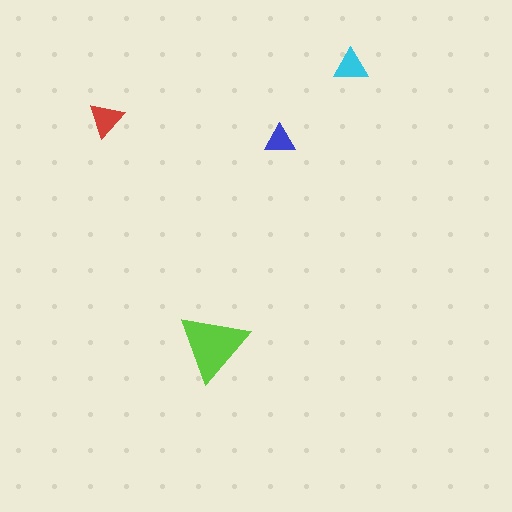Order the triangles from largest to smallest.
the lime one, the red one, the cyan one, the blue one.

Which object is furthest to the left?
The red triangle is leftmost.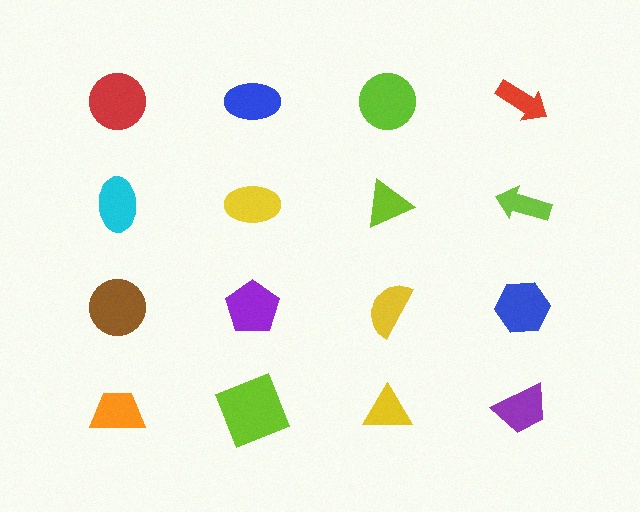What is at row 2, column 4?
A lime arrow.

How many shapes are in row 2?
4 shapes.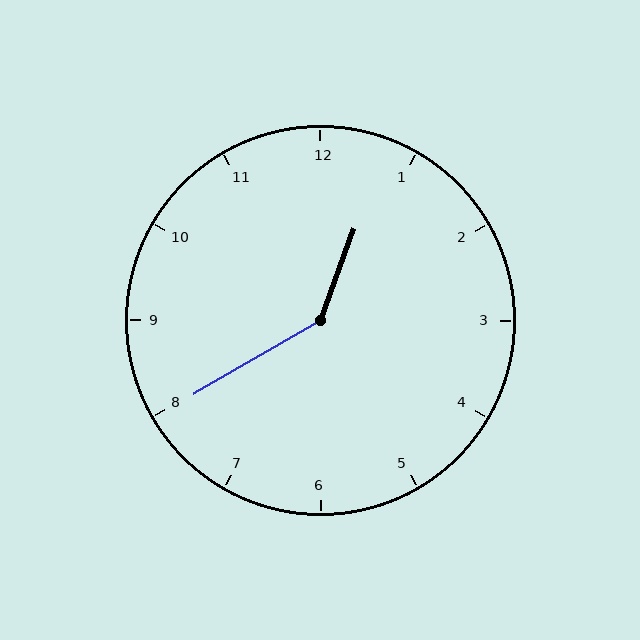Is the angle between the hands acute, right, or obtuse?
It is obtuse.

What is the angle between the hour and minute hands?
Approximately 140 degrees.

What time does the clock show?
12:40.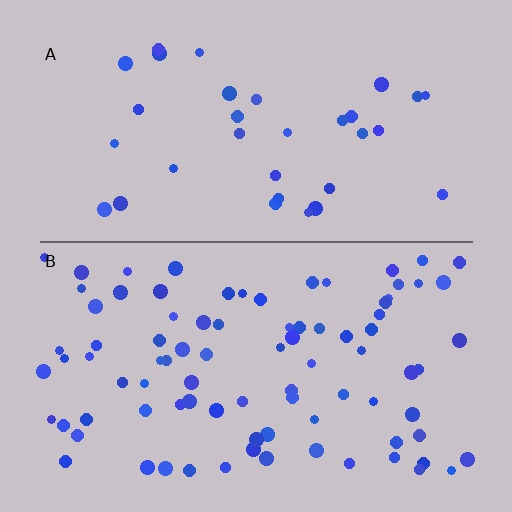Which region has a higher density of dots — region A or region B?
B (the bottom).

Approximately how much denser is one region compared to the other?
Approximately 2.6× — region B over region A.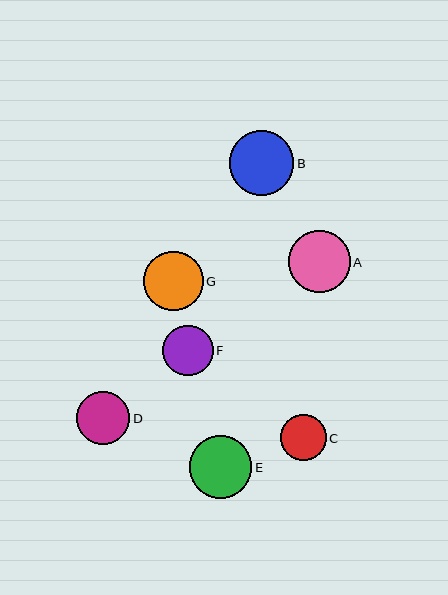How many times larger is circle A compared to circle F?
Circle A is approximately 1.2 times the size of circle F.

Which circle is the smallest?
Circle C is the smallest with a size of approximately 46 pixels.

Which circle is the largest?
Circle B is the largest with a size of approximately 65 pixels.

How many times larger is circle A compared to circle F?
Circle A is approximately 1.2 times the size of circle F.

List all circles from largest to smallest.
From largest to smallest: B, E, A, G, D, F, C.